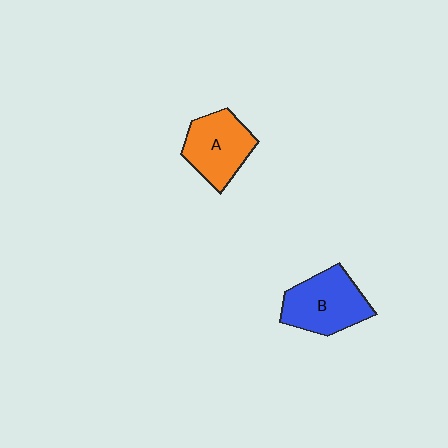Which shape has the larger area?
Shape B (blue).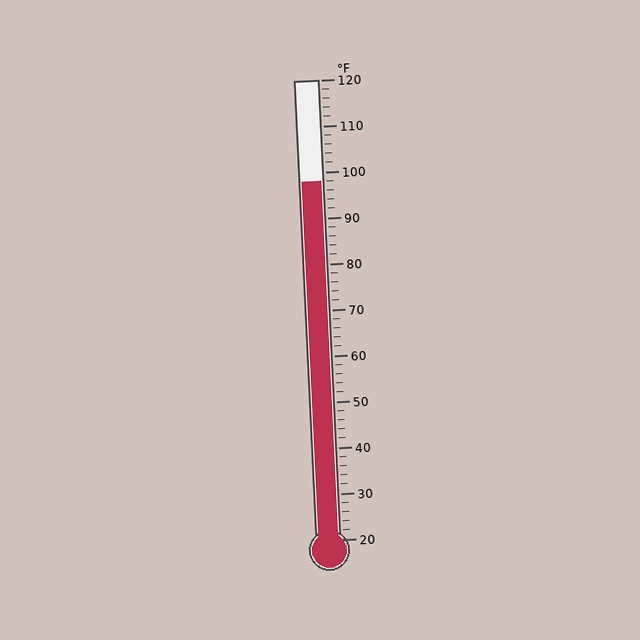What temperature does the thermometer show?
The thermometer shows approximately 98°F.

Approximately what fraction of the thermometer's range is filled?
The thermometer is filled to approximately 80% of its range.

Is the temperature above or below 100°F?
The temperature is below 100°F.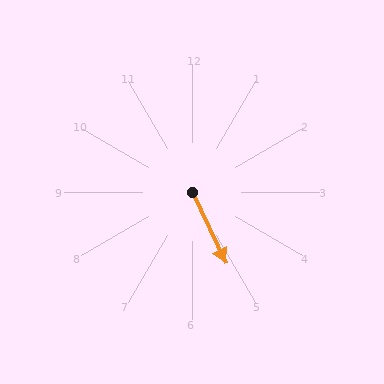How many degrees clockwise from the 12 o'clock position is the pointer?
Approximately 154 degrees.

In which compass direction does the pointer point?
Southeast.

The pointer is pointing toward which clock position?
Roughly 5 o'clock.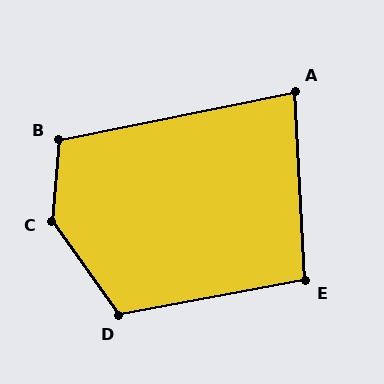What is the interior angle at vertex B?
Approximately 106 degrees (obtuse).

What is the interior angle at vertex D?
Approximately 115 degrees (obtuse).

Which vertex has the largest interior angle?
C, at approximately 140 degrees.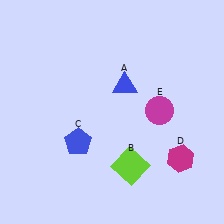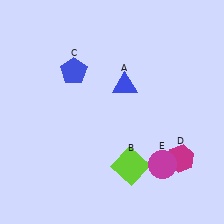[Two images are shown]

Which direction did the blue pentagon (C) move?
The blue pentagon (C) moved up.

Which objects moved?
The objects that moved are: the blue pentagon (C), the magenta circle (E).